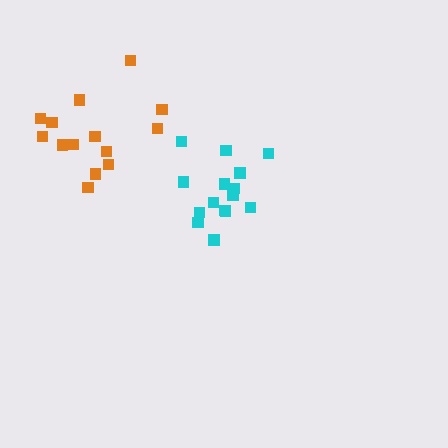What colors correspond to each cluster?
The clusters are colored: orange, cyan.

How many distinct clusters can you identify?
There are 2 distinct clusters.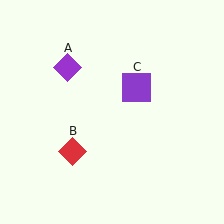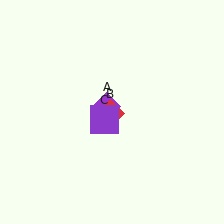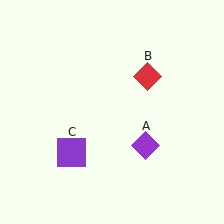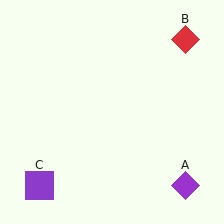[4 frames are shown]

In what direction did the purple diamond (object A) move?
The purple diamond (object A) moved down and to the right.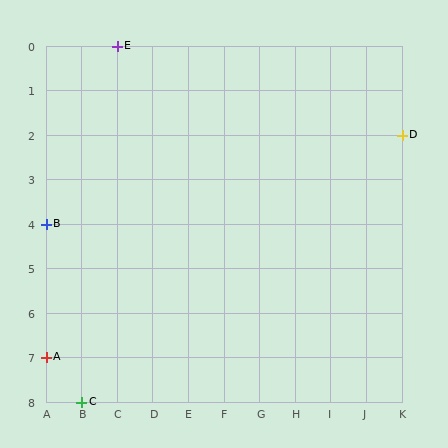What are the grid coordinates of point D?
Point D is at grid coordinates (K, 2).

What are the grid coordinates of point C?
Point C is at grid coordinates (B, 8).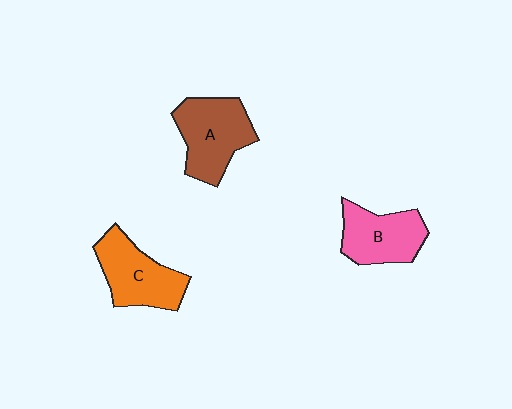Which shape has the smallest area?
Shape B (pink).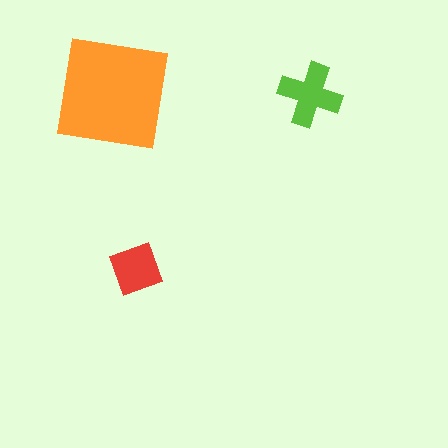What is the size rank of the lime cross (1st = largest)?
2nd.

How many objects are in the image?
There are 3 objects in the image.